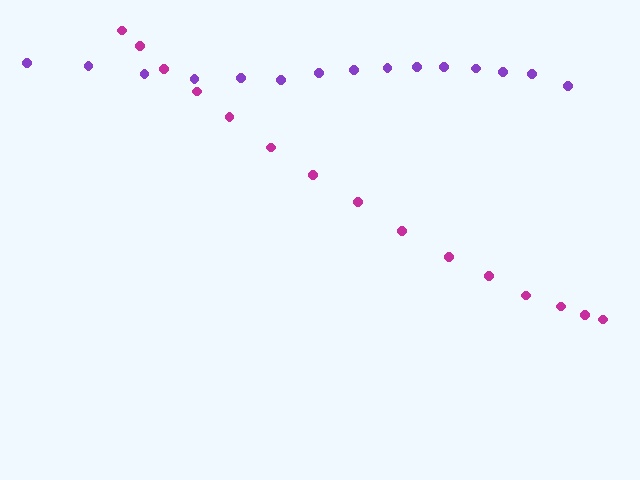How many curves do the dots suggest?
There are 2 distinct paths.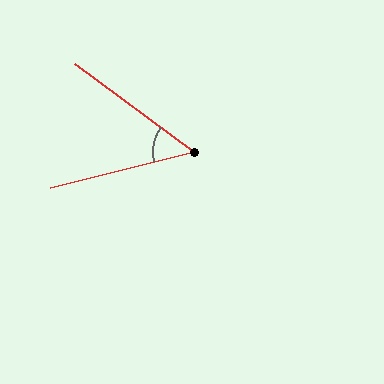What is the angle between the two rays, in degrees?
Approximately 51 degrees.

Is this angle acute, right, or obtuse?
It is acute.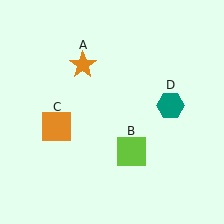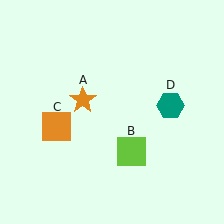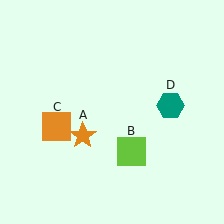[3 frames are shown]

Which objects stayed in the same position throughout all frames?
Lime square (object B) and orange square (object C) and teal hexagon (object D) remained stationary.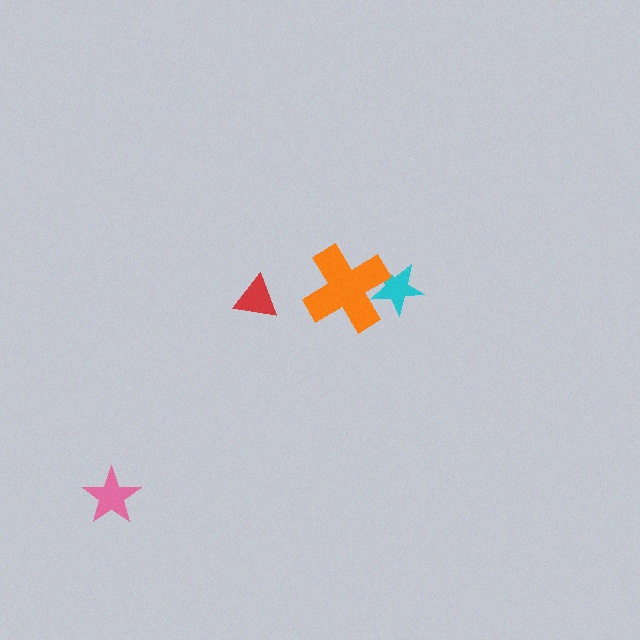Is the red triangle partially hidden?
No, no other shape covers it.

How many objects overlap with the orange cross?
1 object overlaps with the orange cross.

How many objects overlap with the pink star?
0 objects overlap with the pink star.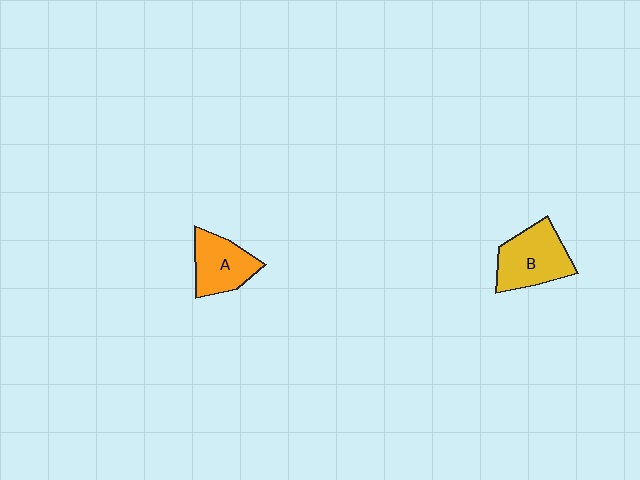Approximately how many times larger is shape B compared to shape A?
Approximately 1.2 times.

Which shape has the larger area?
Shape B (yellow).